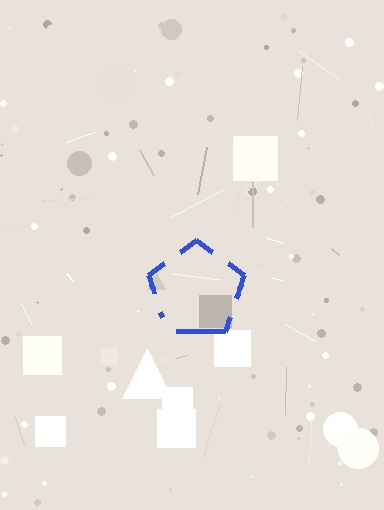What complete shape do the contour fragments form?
The contour fragments form a pentagon.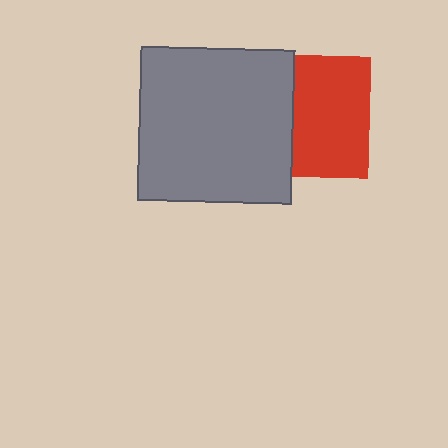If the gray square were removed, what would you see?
You would see the complete red square.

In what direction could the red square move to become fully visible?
The red square could move right. That would shift it out from behind the gray square entirely.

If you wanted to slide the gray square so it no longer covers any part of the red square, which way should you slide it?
Slide it left — that is the most direct way to separate the two shapes.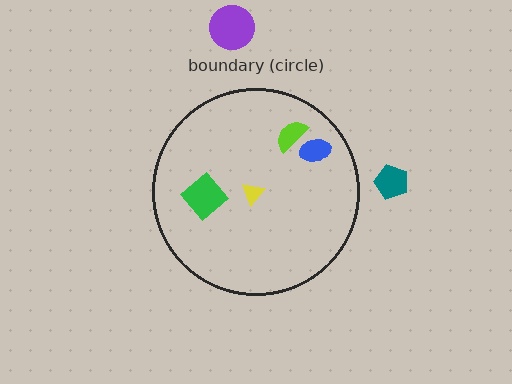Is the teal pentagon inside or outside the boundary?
Outside.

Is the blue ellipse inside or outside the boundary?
Inside.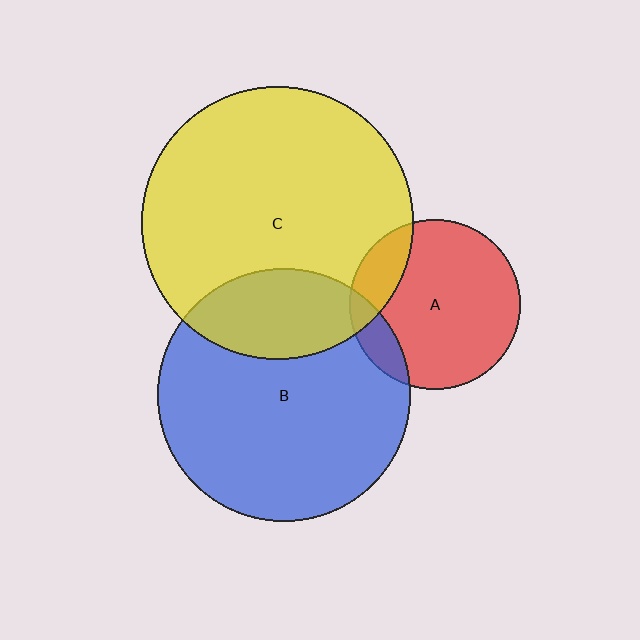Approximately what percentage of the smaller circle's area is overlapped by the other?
Approximately 10%.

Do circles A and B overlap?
Yes.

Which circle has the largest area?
Circle C (yellow).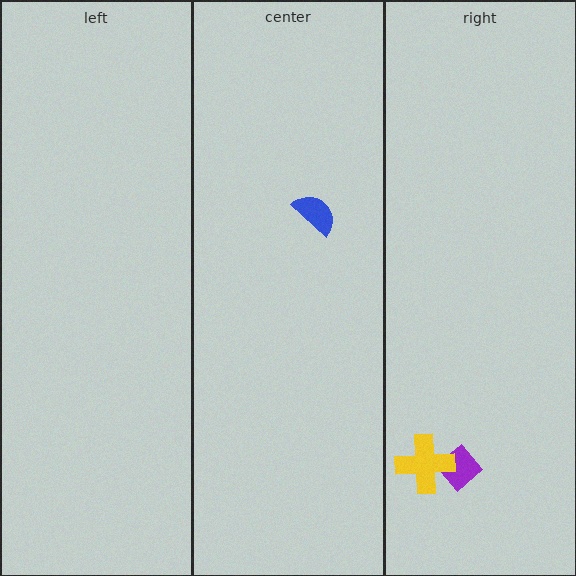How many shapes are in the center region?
1.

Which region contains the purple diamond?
The right region.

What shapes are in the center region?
The blue semicircle.